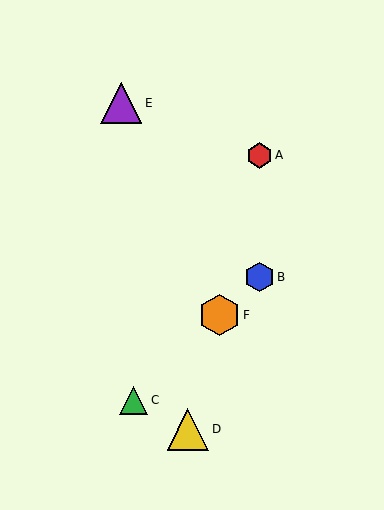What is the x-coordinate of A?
Object A is at x≈259.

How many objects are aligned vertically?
2 objects (A, B) are aligned vertically.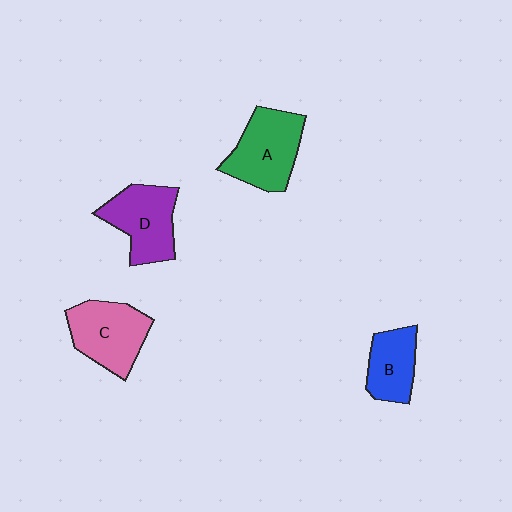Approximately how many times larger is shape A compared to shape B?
Approximately 1.5 times.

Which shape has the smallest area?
Shape B (blue).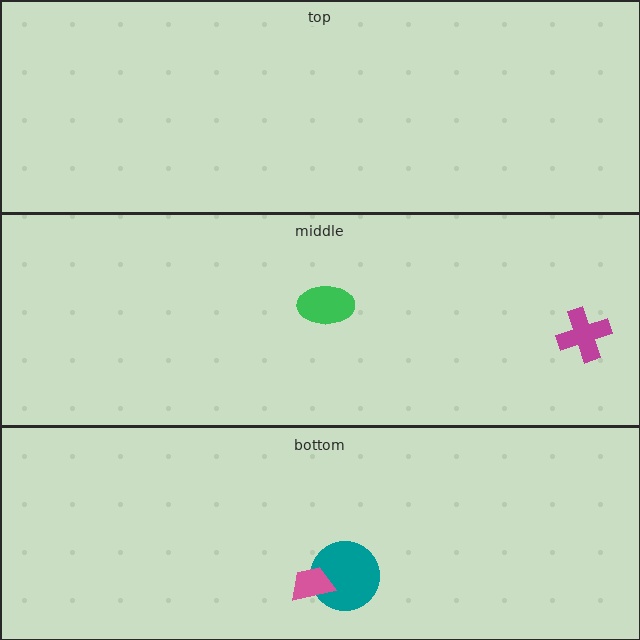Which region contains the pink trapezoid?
The bottom region.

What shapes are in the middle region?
The green ellipse, the magenta cross.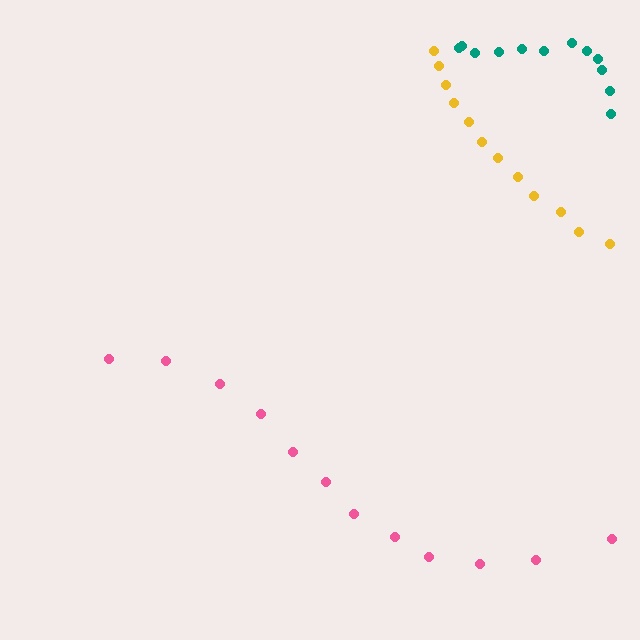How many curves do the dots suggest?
There are 3 distinct paths.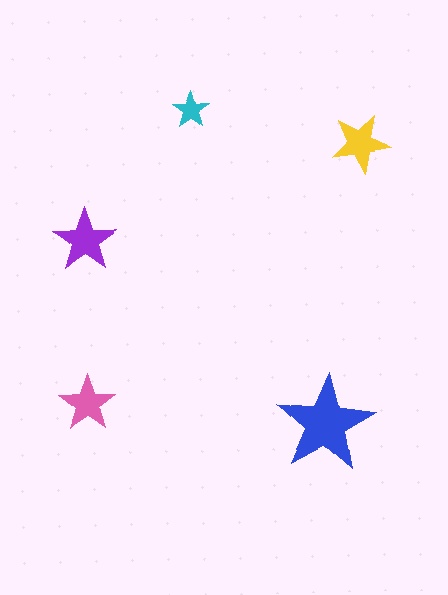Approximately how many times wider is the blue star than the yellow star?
About 1.5 times wider.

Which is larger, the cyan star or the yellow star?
The yellow one.